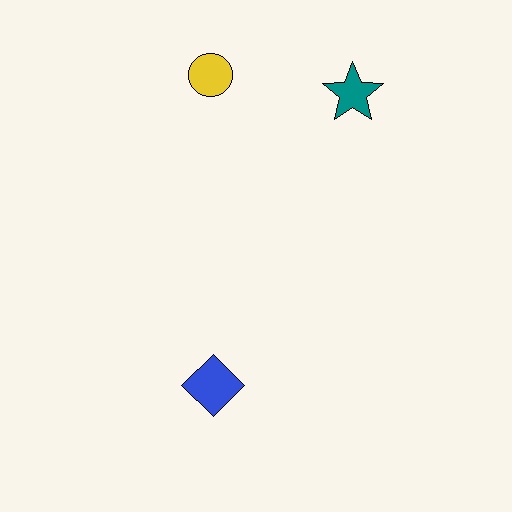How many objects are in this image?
There are 3 objects.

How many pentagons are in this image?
There are no pentagons.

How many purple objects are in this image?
There are no purple objects.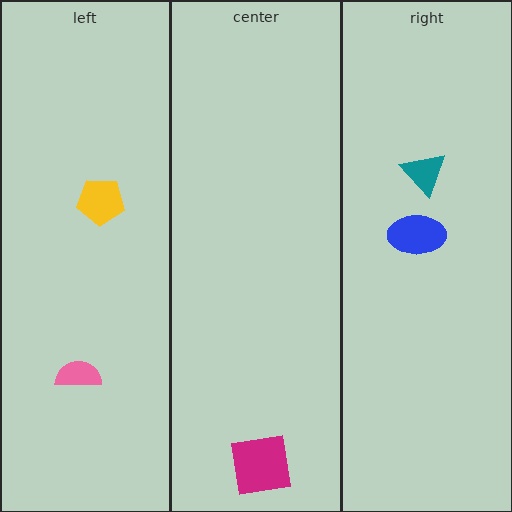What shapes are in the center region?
The magenta square.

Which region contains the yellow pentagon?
The left region.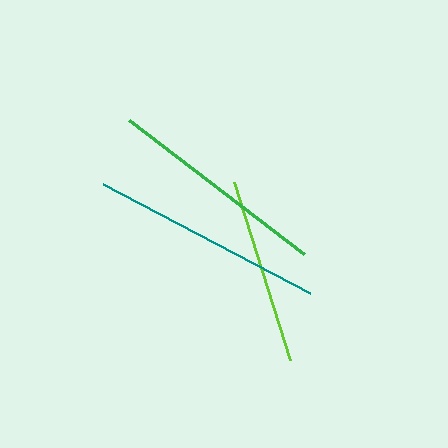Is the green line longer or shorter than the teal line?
The teal line is longer than the green line.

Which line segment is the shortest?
The lime line is the shortest at approximately 187 pixels.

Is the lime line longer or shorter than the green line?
The green line is longer than the lime line.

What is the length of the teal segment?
The teal segment is approximately 234 pixels long.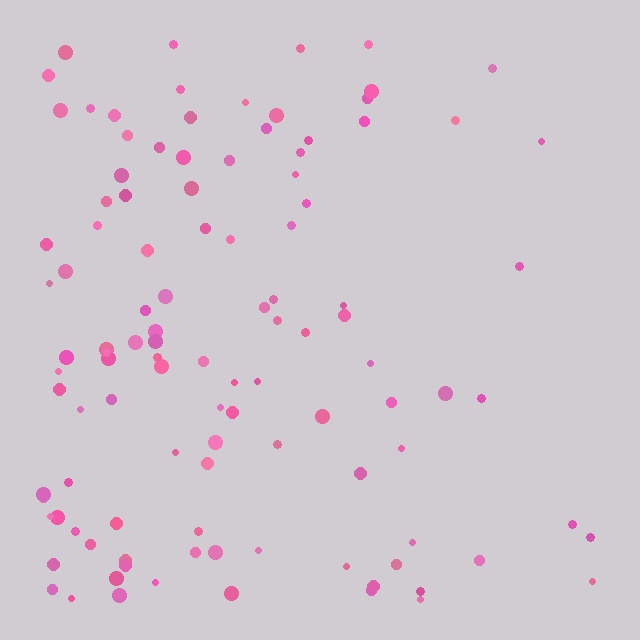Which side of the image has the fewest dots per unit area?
The right.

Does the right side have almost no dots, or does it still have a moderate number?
Still a moderate number, just noticeably fewer than the left.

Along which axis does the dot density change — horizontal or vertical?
Horizontal.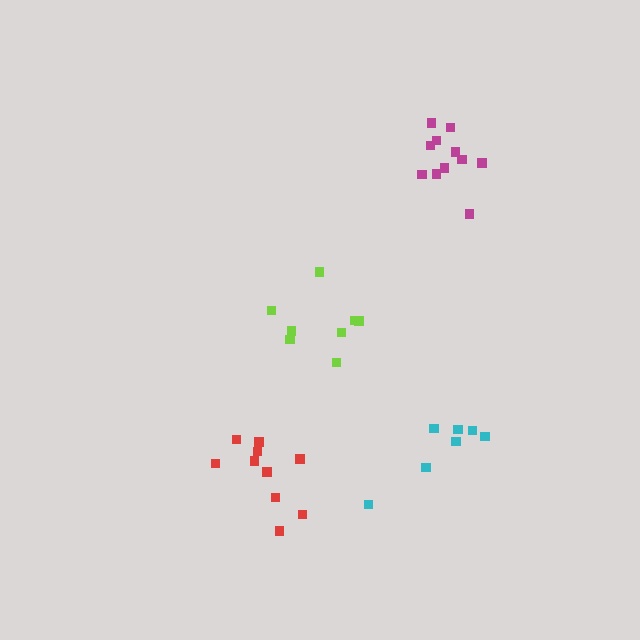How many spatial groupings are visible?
There are 4 spatial groupings.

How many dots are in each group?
Group 1: 9 dots, Group 2: 7 dots, Group 3: 10 dots, Group 4: 11 dots (37 total).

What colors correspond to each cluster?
The clusters are colored: lime, cyan, red, magenta.